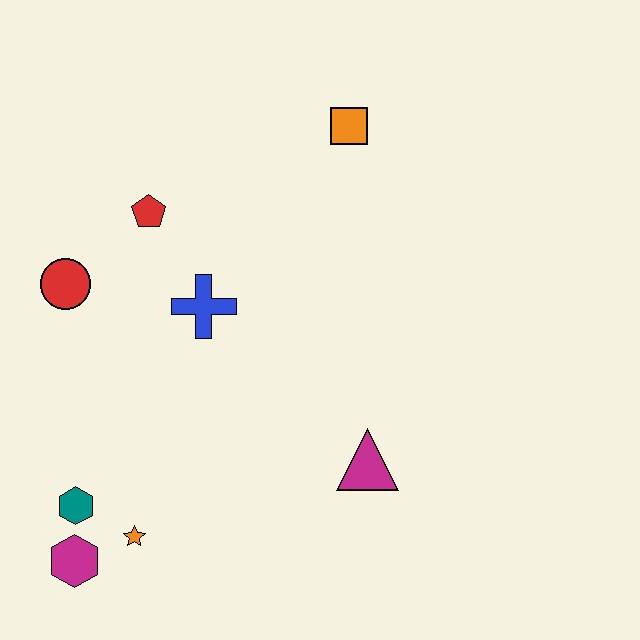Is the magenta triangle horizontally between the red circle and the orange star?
No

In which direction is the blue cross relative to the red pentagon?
The blue cross is below the red pentagon.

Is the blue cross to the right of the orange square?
No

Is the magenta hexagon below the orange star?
Yes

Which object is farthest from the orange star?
The orange square is farthest from the orange star.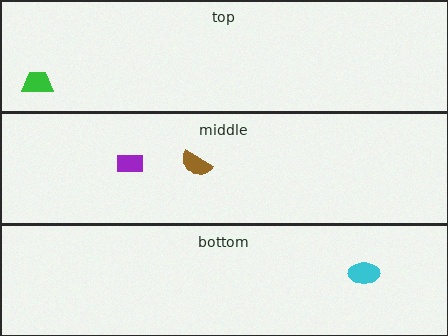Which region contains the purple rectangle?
The middle region.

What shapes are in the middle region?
The brown semicircle, the purple rectangle.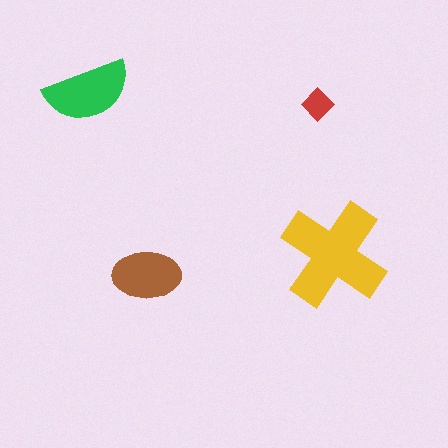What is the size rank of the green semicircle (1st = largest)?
2nd.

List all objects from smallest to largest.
The red diamond, the brown ellipse, the green semicircle, the yellow cross.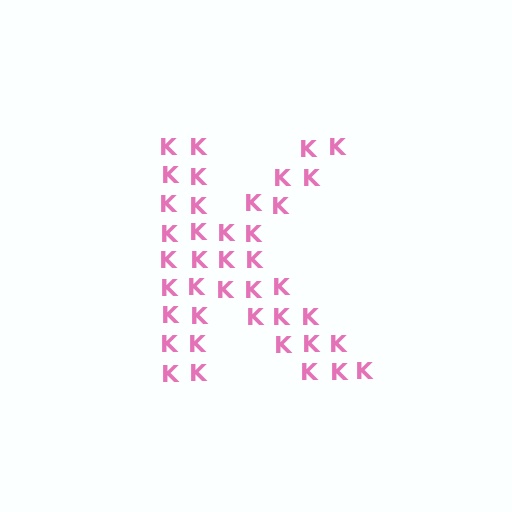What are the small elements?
The small elements are letter K's.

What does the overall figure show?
The overall figure shows the letter K.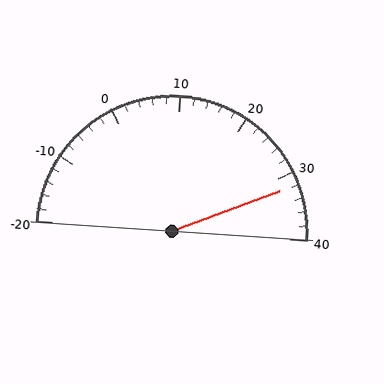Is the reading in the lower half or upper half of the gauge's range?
The reading is in the upper half of the range (-20 to 40).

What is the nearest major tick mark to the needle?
The nearest major tick mark is 30.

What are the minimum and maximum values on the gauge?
The gauge ranges from -20 to 40.